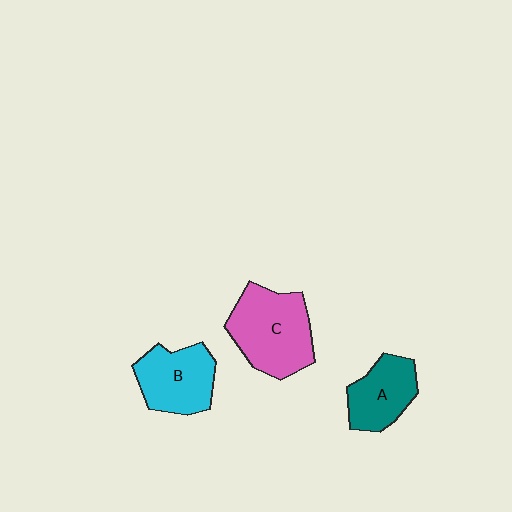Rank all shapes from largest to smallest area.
From largest to smallest: C (pink), B (cyan), A (teal).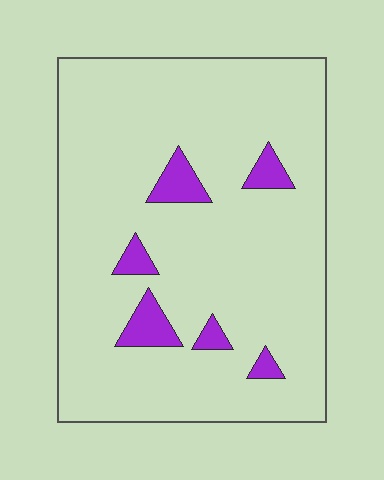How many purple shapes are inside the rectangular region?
6.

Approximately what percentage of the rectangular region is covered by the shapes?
Approximately 10%.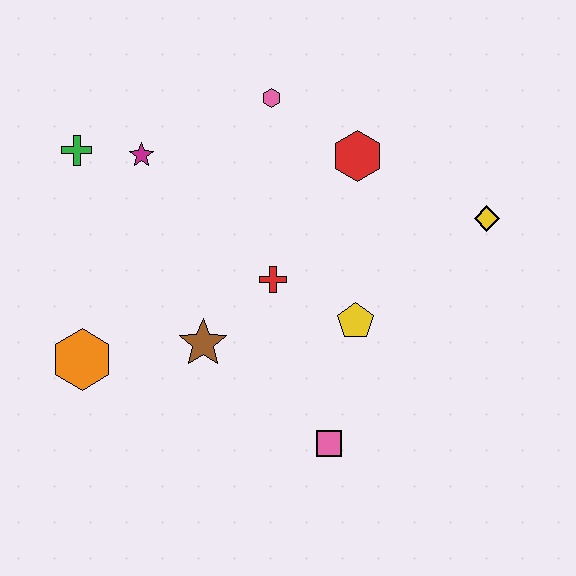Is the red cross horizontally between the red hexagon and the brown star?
Yes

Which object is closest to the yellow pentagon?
The red cross is closest to the yellow pentagon.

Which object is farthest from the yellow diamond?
The orange hexagon is farthest from the yellow diamond.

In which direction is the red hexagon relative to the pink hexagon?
The red hexagon is to the right of the pink hexagon.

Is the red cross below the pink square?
No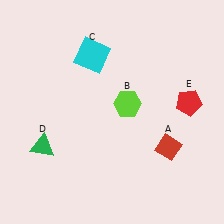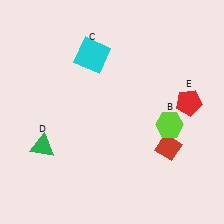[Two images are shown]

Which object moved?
The lime hexagon (B) moved right.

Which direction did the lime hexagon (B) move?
The lime hexagon (B) moved right.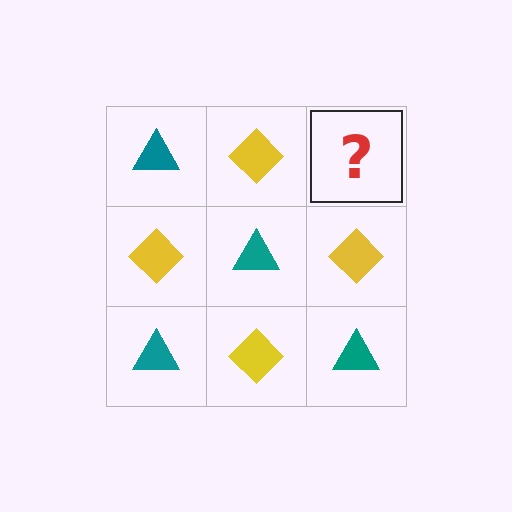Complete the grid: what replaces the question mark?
The question mark should be replaced with a teal triangle.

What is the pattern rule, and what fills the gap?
The rule is that it alternates teal triangle and yellow diamond in a checkerboard pattern. The gap should be filled with a teal triangle.